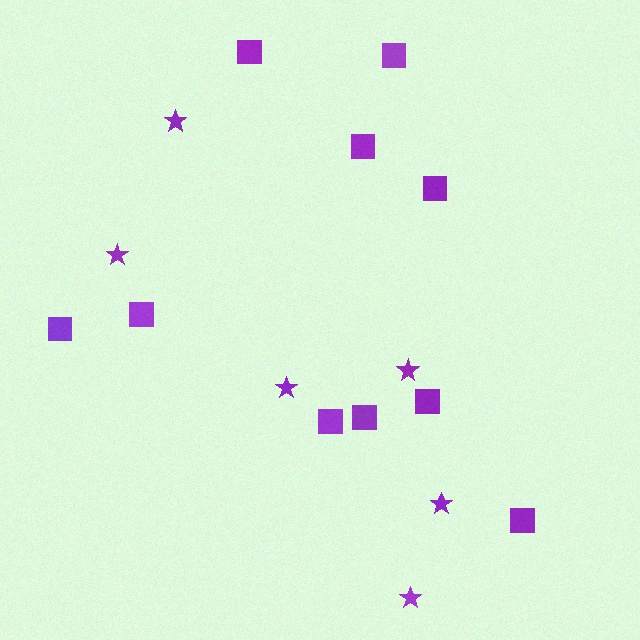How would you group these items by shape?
There are 2 groups: one group of squares (10) and one group of stars (6).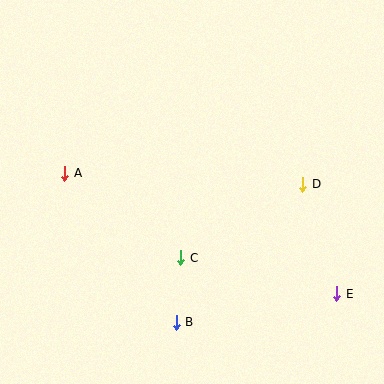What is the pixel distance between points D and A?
The distance between D and A is 238 pixels.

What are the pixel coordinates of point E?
Point E is at (337, 294).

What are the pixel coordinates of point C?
Point C is at (181, 258).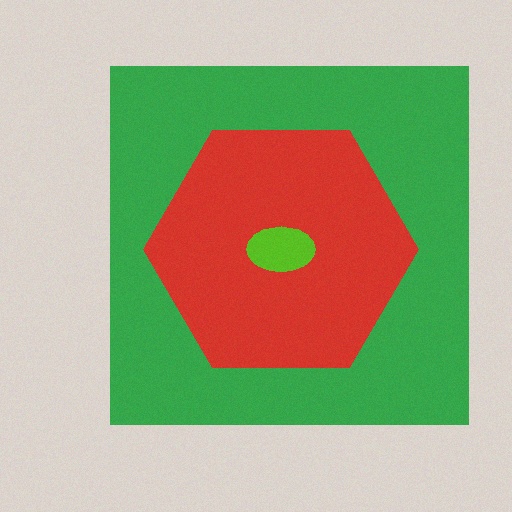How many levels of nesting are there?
3.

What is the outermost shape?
The green square.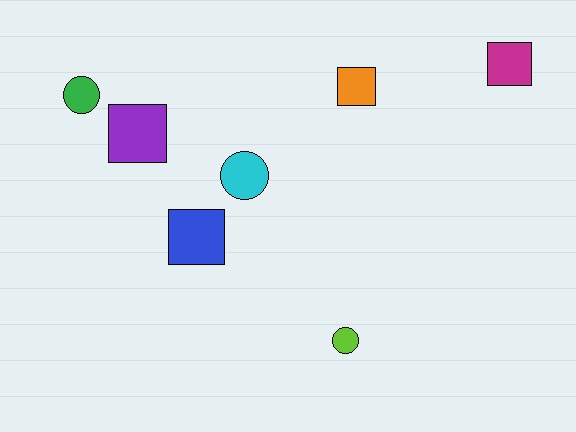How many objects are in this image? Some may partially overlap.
There are 7 objects.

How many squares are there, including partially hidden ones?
There are 4 squares.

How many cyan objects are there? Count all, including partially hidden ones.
There is 1 cyan object.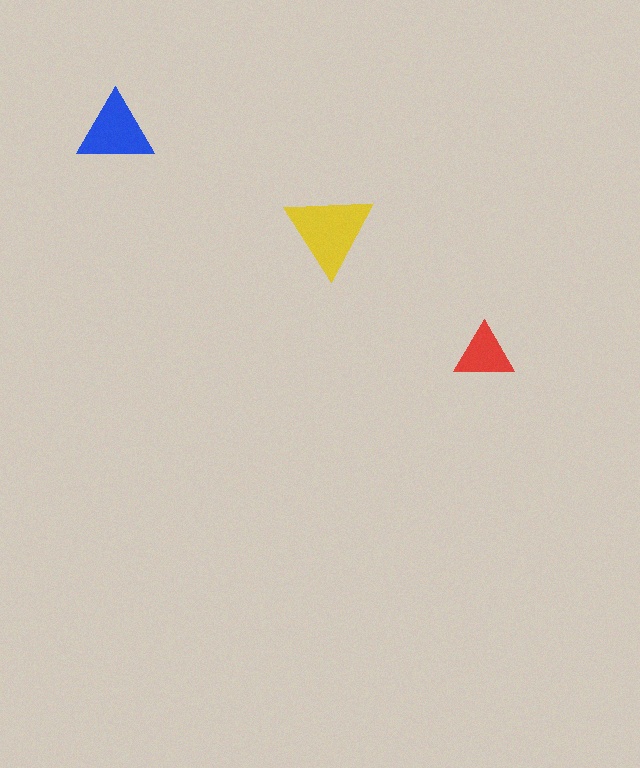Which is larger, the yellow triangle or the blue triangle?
The yellow one.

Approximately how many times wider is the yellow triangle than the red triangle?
About 1.5 times wider.